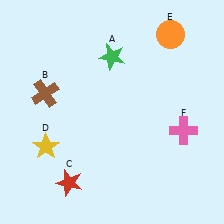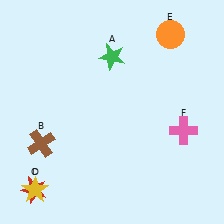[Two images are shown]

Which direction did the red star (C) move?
The red star (C) moved left.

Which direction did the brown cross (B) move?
The brown cross (B) moved down.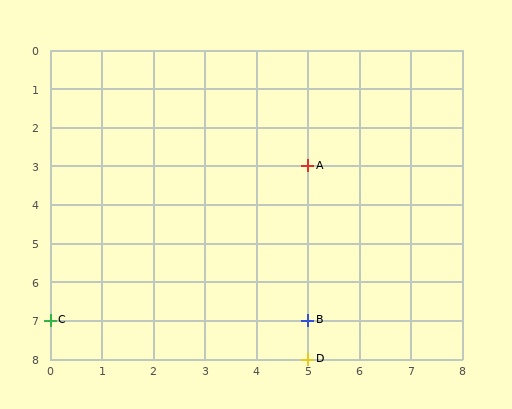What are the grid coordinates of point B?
Point B is at grid coordinates (5, 7).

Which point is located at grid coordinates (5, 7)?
Point B is at (5, 7).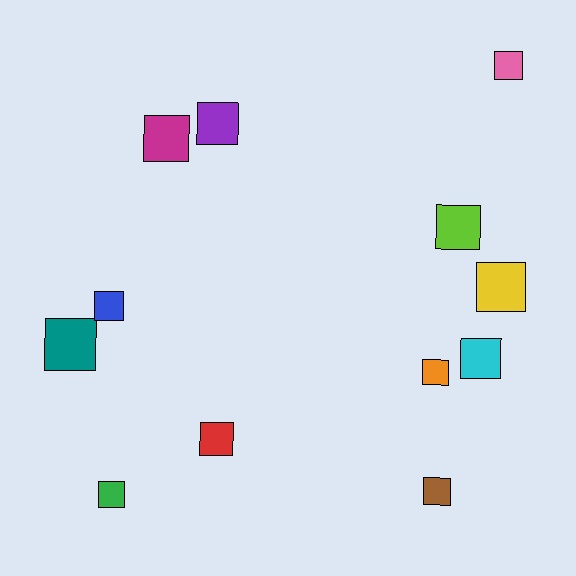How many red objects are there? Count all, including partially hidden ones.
There is 1 red object.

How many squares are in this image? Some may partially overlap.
There are 12 squares.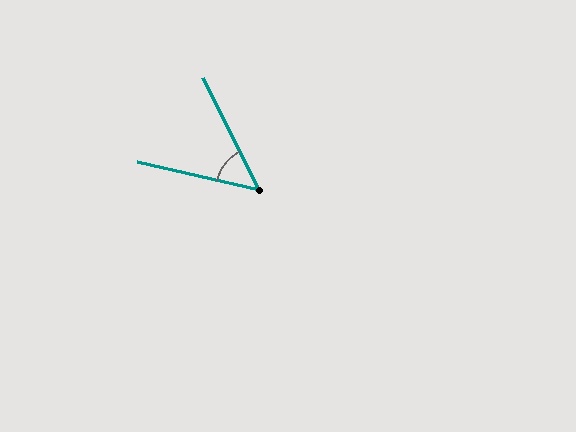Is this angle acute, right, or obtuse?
It is acute.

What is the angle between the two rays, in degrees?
Approximately 50 degrees.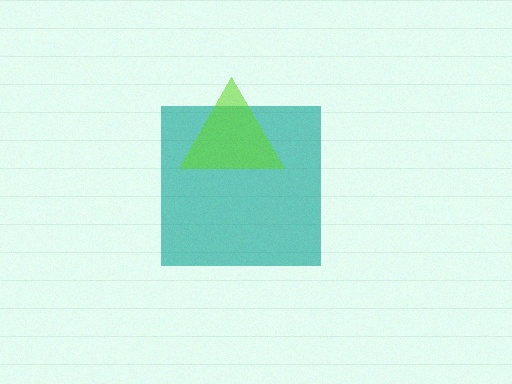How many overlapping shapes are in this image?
There are 2 overlapping shapes in the image.